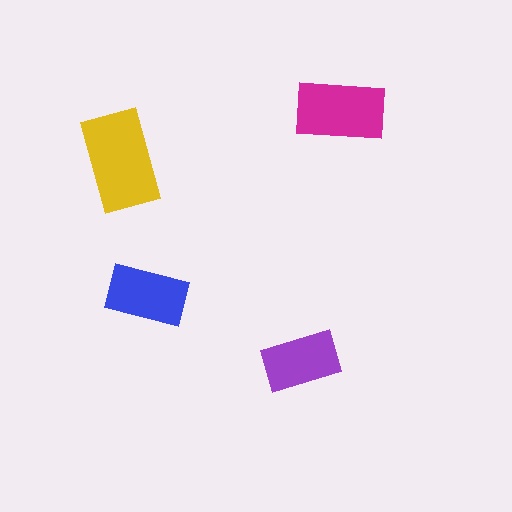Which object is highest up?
The magenta rectangle is topmost.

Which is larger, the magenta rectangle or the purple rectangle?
The magenta one.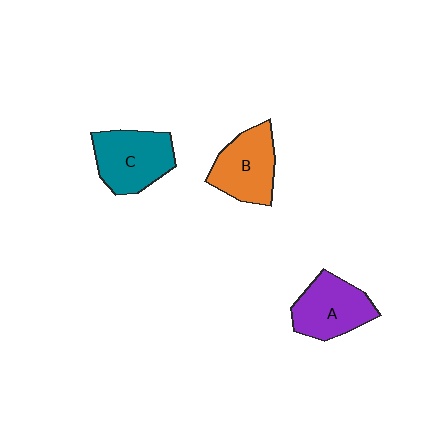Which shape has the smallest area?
Shape B (orange).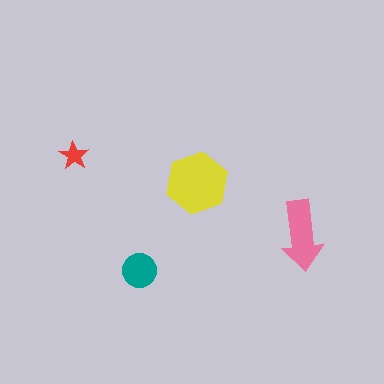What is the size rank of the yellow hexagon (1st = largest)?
1st.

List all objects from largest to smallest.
The yellow hexagon, the pink arrow, the teal circle, the red star.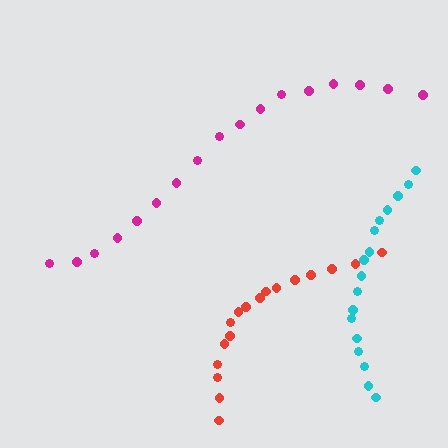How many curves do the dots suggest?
There are 3 distinct paths.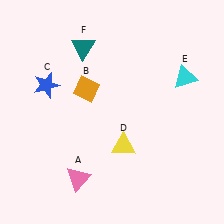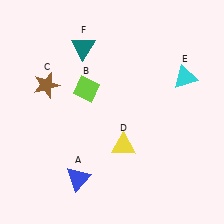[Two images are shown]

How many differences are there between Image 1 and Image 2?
There are 3 differences between the two images.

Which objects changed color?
A changed from pink to blue. B changed from orange to lime. C changed from blue to brown.